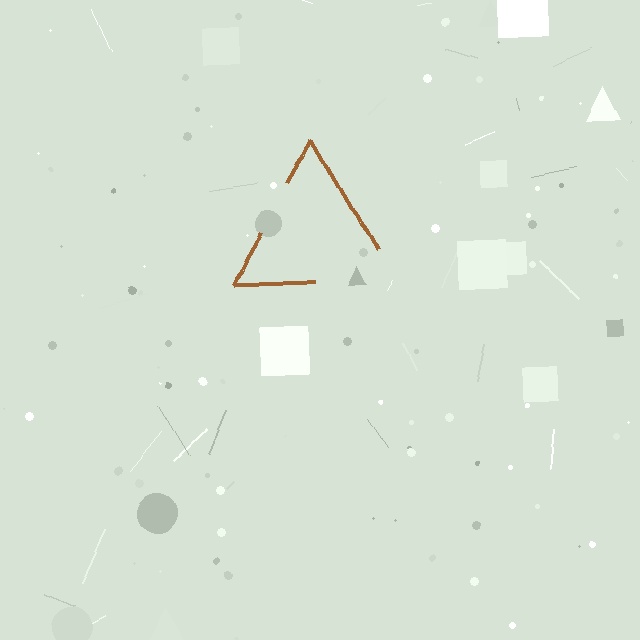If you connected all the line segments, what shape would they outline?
They would outline a triangle.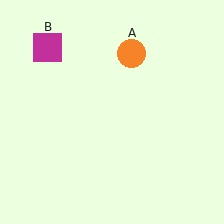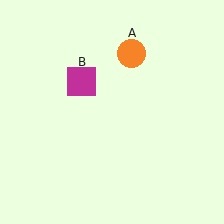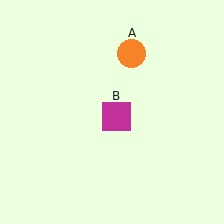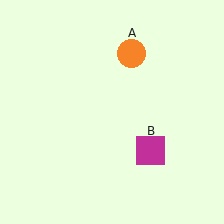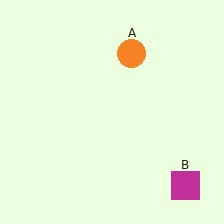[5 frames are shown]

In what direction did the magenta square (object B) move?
The magenta square (object B) moved down and to the right.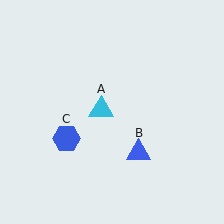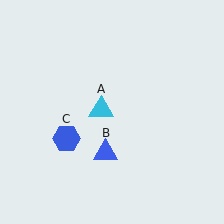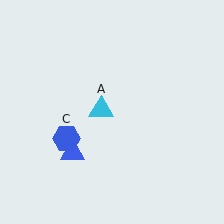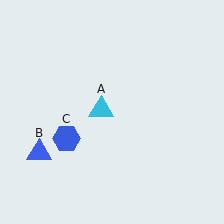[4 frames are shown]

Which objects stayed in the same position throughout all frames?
Cyan triangle (object A) and blue hexagon (object C) remained stationary.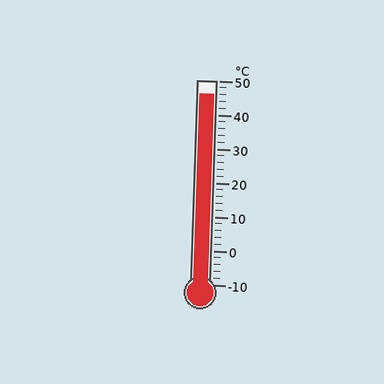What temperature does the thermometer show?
The thermometer shows approximately 46°C.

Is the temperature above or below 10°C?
The temperature is above 10°C.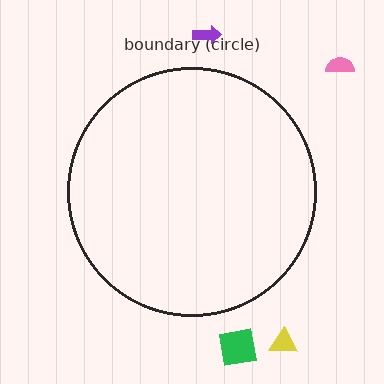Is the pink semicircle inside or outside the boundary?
Outside.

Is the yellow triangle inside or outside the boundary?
Outside.